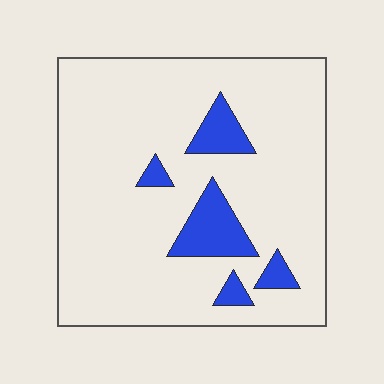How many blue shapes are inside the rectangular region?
5.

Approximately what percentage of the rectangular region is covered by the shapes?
Approximately 10%.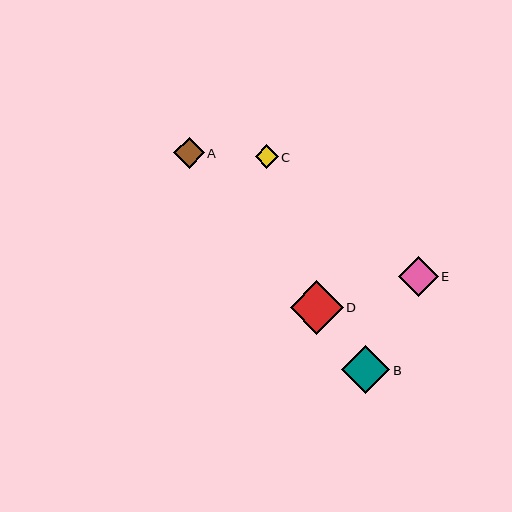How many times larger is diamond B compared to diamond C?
Diamond B is approximately 2.1 times the size of diamond C.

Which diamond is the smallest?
Diamond C is the smallest with a size of approximately 23 pixels.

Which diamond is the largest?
Diamond D is the largest with a size of approximately 53 pixels.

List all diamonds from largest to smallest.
From largest to smallest: D, B, E, A, C.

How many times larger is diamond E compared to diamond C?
Diamond E is approximately 1.7 times the size of diamond C.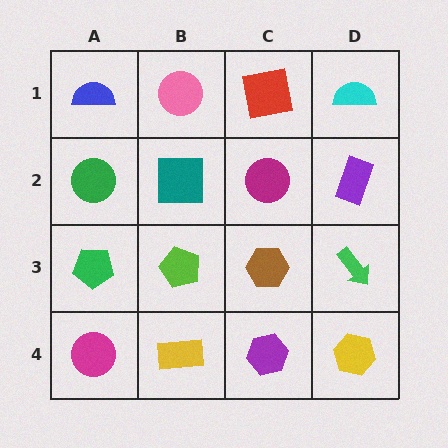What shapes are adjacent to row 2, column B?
A pink circle (row 1, column B), a lime pentagon (row 3, column B), a green circle (row 2, column A), a magenta circle (row 2, column C).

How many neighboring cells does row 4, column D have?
2.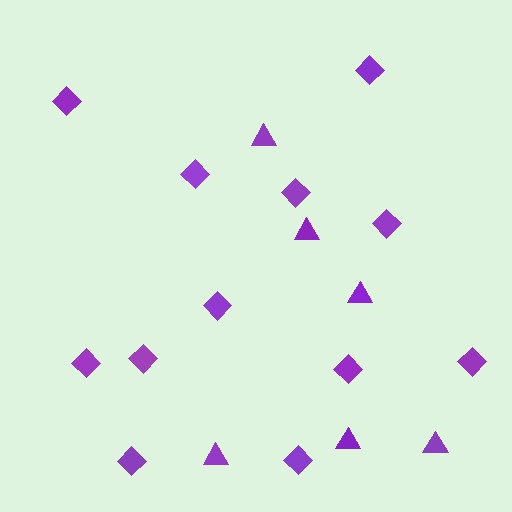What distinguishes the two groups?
There are 2 groups: one group of triangles (6) and one group of diamonds (12).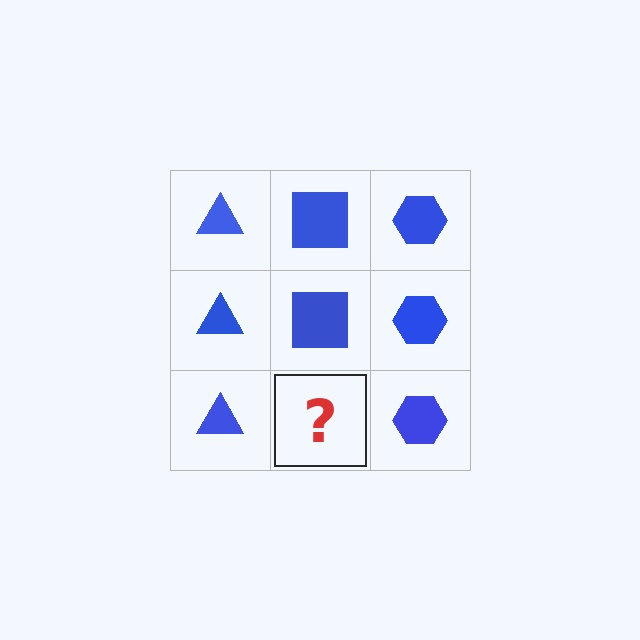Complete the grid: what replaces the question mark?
The question mark should be replaced with a blue square.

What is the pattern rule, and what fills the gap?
The rule is that each column has a consistent shape. The gap should be filled with a blue square.